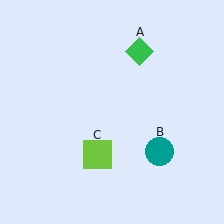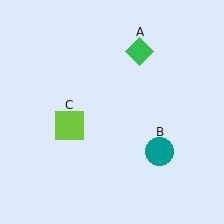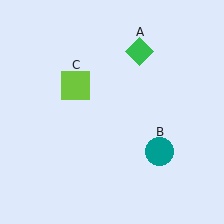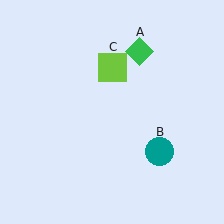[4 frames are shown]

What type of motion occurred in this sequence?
The lime square (object C) rotated clockwise around the center of the scene.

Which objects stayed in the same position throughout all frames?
Green diamond (object A) and teal circle (object B) remained stationary.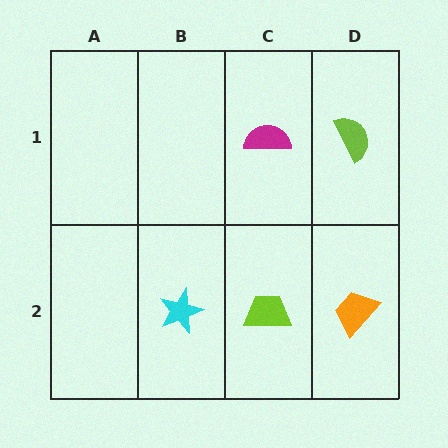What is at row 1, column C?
A magenta semicircle.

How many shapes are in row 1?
2 shapes.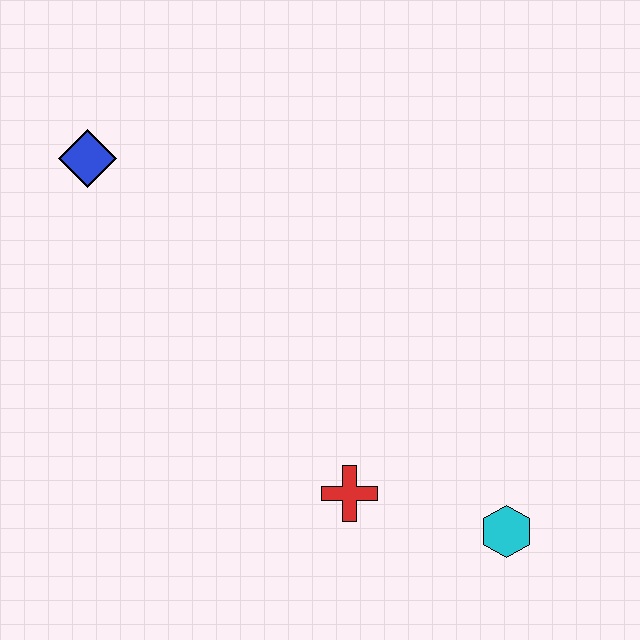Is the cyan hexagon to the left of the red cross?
No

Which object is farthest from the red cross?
The blue diamond is farthest from the red cross.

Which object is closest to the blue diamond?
The red cross is closest to the blue diamond.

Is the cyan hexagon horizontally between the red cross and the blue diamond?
No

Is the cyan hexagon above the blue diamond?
No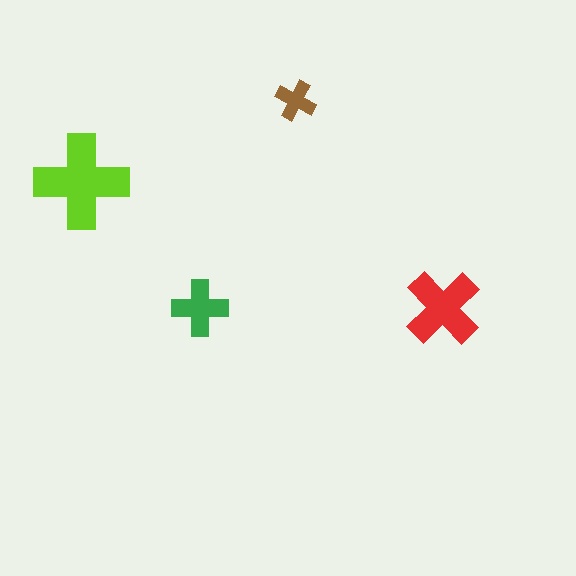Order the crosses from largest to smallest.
the lime one, the red one, the green one, the brown one.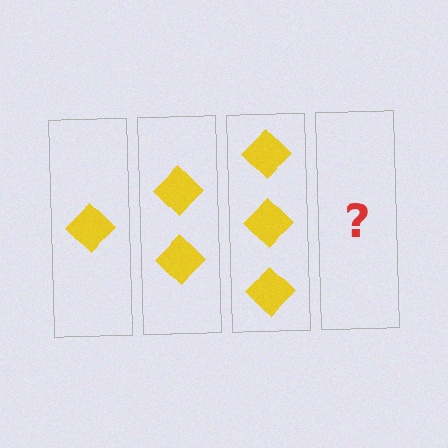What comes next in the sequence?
The next element should be 4 diamonds.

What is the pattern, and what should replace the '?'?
The pattern is that each step adds one more diamond. The '?' should be 4 diamonds.